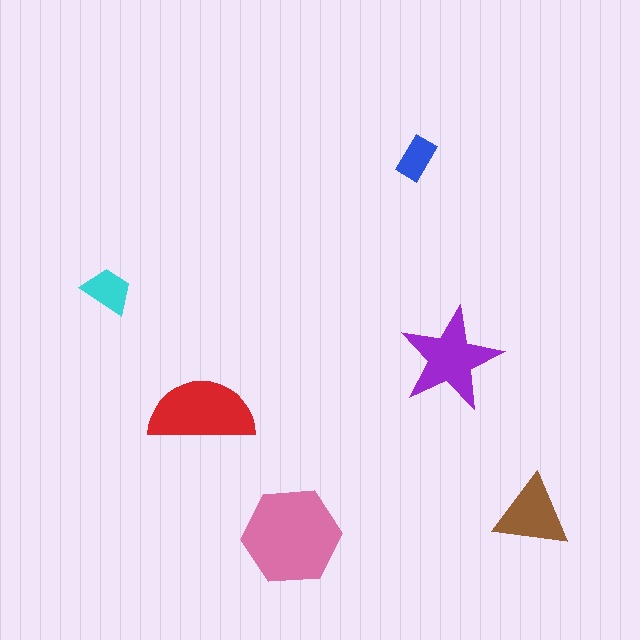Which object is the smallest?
The blue rectangle.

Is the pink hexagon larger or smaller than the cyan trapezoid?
Larger.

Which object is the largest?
The pink hexagon.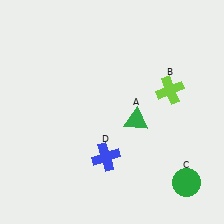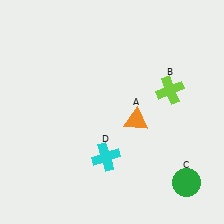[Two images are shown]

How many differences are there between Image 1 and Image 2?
There are 2 differences between the two images.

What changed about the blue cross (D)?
In Image 1, D is blue. In Image 2, it changed to cyan.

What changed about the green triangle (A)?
In Image 1, A is green. In Image 2, it changed to orange.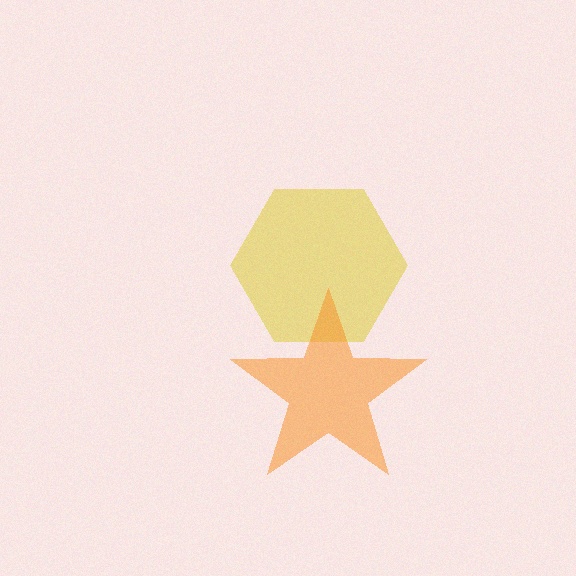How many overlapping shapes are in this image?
There are 2 overlapping shapes in the image.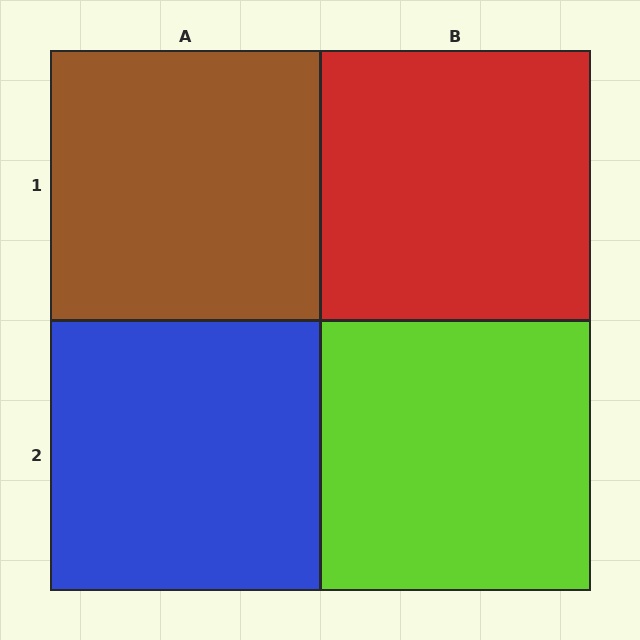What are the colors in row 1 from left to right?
Brown, red.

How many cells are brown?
1 cell is brown.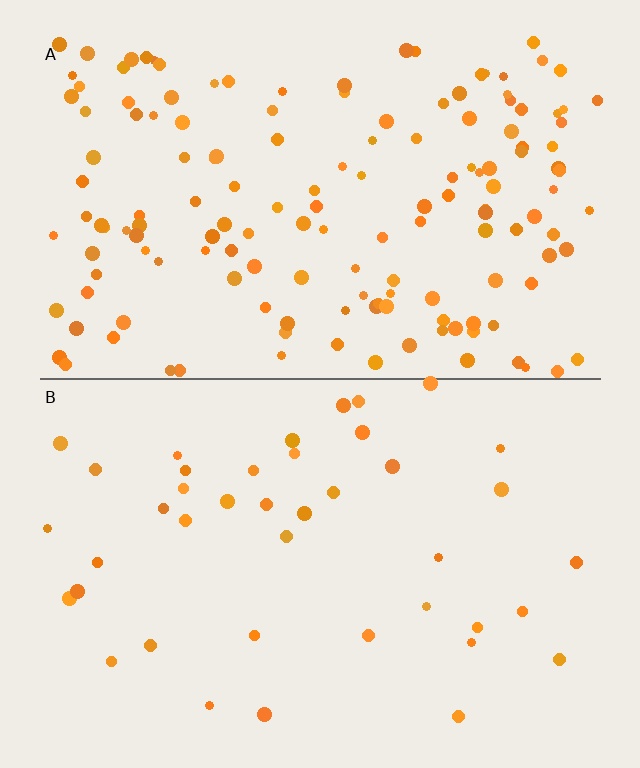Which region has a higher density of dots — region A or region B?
A (the top).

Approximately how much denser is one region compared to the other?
Approximately 3.6× — region A over region B.